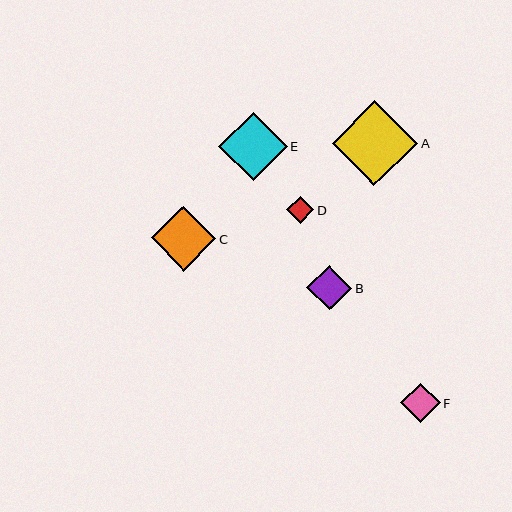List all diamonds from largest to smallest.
From largest to smallest: A, E, C, B, F, D.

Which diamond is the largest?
Diamond A is the largest with a size of approximately 86 pixels.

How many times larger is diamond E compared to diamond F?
Diamond E is approximately 1.7 times the size of diamond F.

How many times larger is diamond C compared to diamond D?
Diamond C is approximately 2.4 times the size of diamond D.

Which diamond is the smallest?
Diamond D is the smallest with a size of approximately 27 pixels.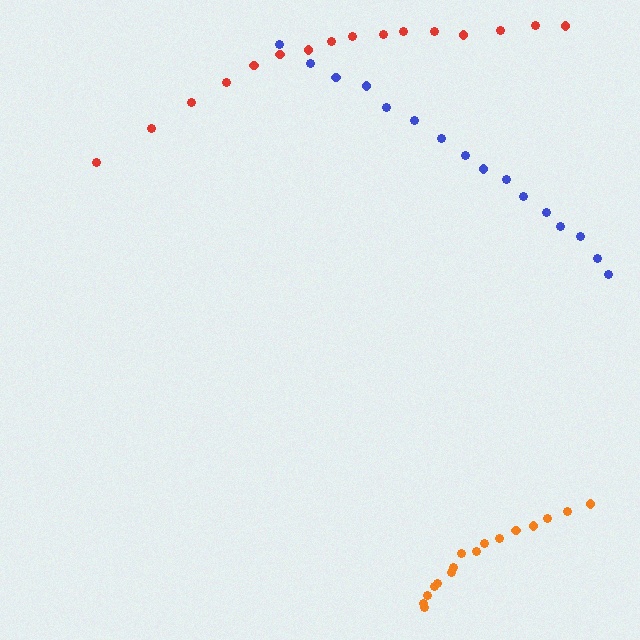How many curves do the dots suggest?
There are 3 distinct paths.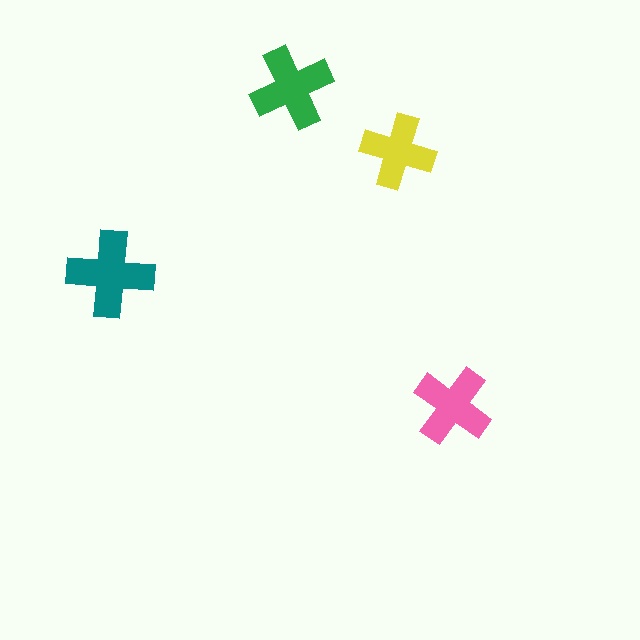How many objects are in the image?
There are 4 objects in the image.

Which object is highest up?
The green cross is topmost.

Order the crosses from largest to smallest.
the teal one, the green one, the pink one, the yellow one.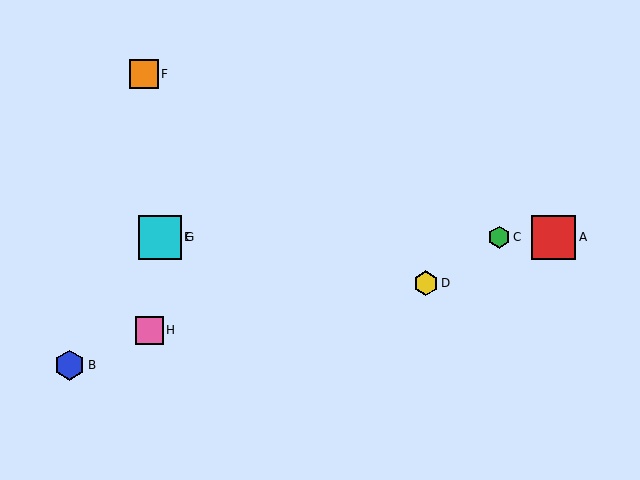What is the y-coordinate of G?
Object G is at y≈237.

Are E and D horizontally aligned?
No, E is at y≈237 and D is at y≈283.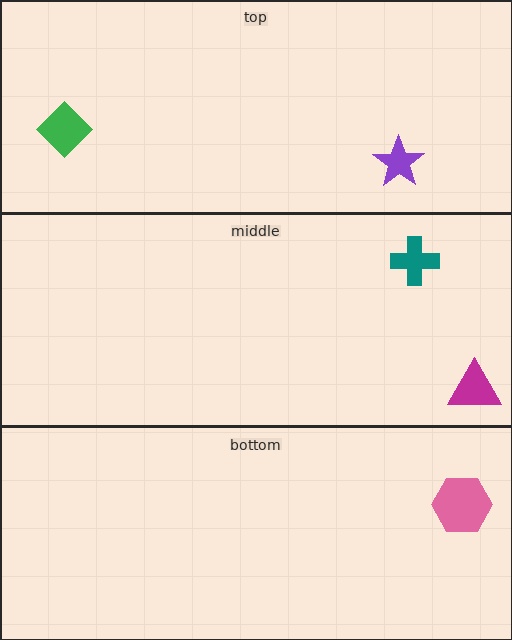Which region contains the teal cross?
The middle region.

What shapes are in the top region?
The purple star, the green diamond.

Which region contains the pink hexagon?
The bottom region.